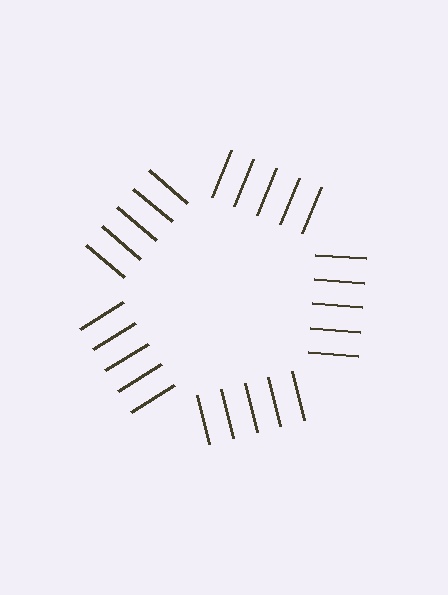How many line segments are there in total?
25 — 5 along each of the 5 edges.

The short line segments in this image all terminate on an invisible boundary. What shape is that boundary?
An illusory pentagon — the line segments terminate on its edges but no continuous stroke is drawn.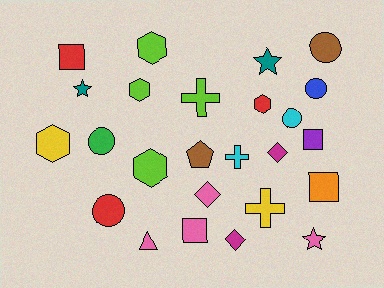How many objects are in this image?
There are 25 objects.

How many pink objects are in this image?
There are 4 pink objects.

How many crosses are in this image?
There are 3 crosses.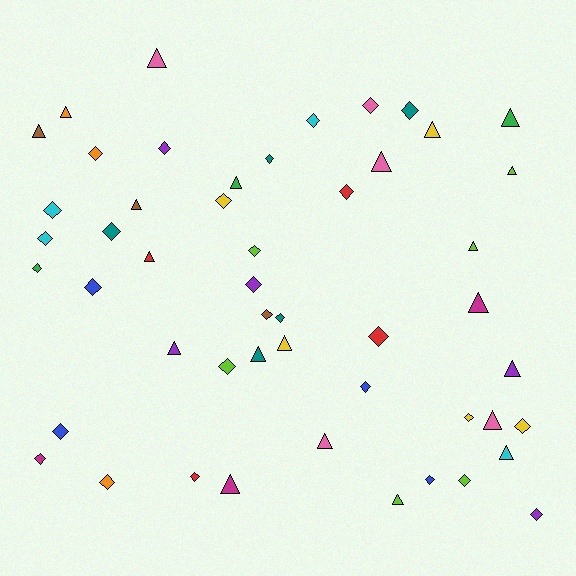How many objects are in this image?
There are 50 objects.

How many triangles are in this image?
There are 21 triangles.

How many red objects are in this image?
There are 4 red objects.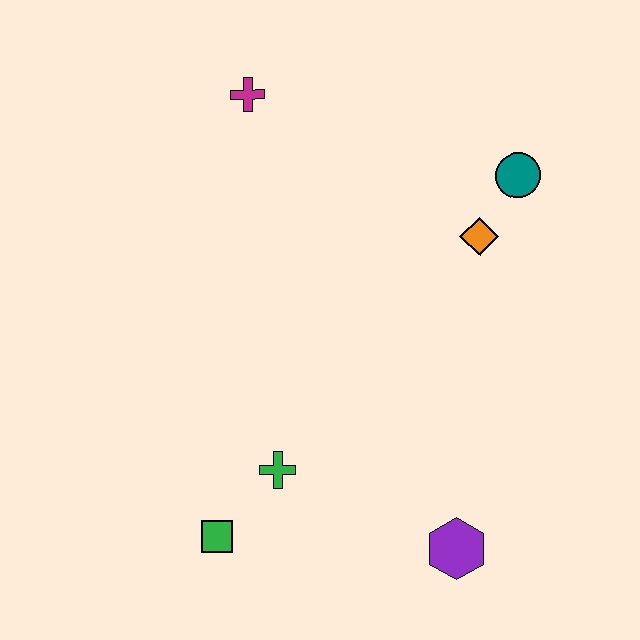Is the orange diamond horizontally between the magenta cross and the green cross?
No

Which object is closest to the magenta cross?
The orange diamond is closest to the magenta cross.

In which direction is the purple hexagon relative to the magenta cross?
The purple hexagon is below the magenta cross.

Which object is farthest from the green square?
The teal circle is farthest from the green square.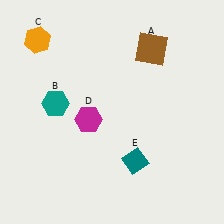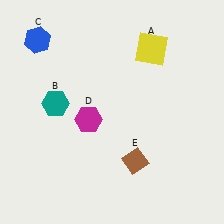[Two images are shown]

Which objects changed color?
A changed from brown to yellow. C changed from orange to blue. E changed from teal to brown.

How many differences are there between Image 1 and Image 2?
There are 3 differences between the two images.